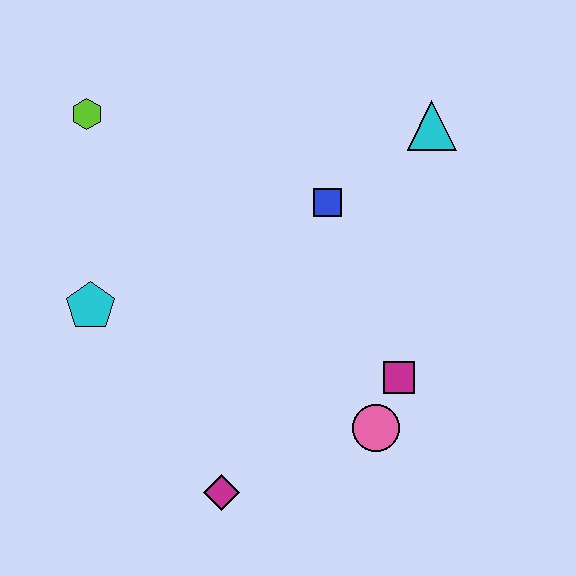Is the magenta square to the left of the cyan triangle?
Yes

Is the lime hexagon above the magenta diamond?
Yes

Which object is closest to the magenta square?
The pink circle is closest to the magenta square.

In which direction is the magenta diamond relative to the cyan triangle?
The magenta diamond is below the cyan triangle.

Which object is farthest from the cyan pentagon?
The cyan triangle is farthest from the cyan pentagon.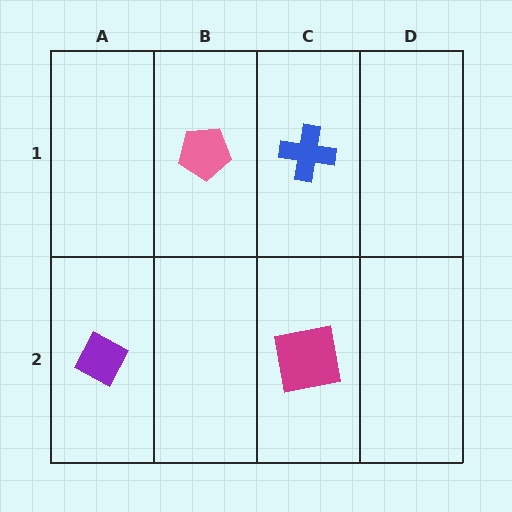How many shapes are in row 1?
2 shapes.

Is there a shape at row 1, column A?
No, that cell is empty.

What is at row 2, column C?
A magenta square.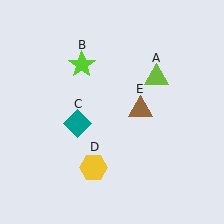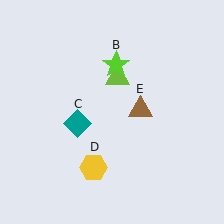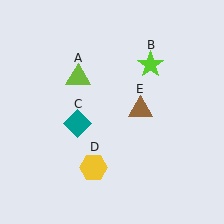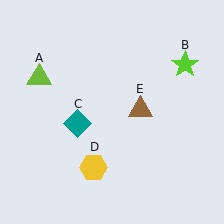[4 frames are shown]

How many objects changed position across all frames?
2 objects changed position: lime triangle (object A), lime star (object B).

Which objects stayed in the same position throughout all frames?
Teal diamond (object C) and yellow hexagon (object D) and brown triangle (object E) remained stationary.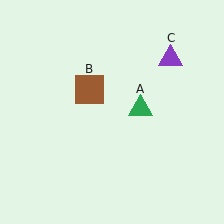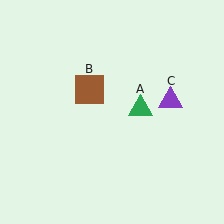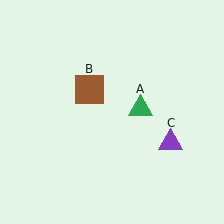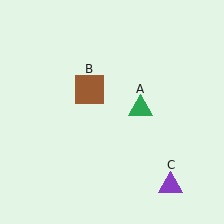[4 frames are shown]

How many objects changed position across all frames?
1 object changed position: purple triangle (object C).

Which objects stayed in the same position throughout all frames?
Green triangle (object A) and brown square (object B) remained stationary.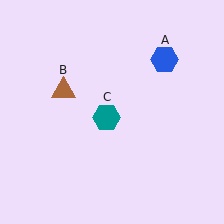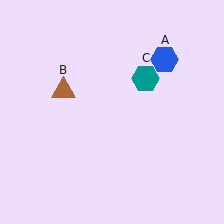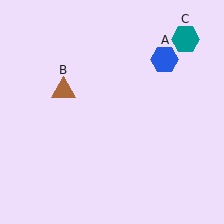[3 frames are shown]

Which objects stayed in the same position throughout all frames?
Blue hexagon (object A) and brown triangle (object B) remained stationary.